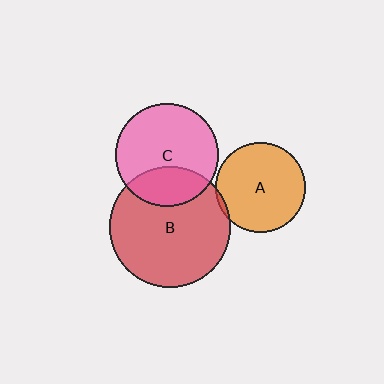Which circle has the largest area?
Circle B (red).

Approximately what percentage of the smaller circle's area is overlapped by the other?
Approximately 30%.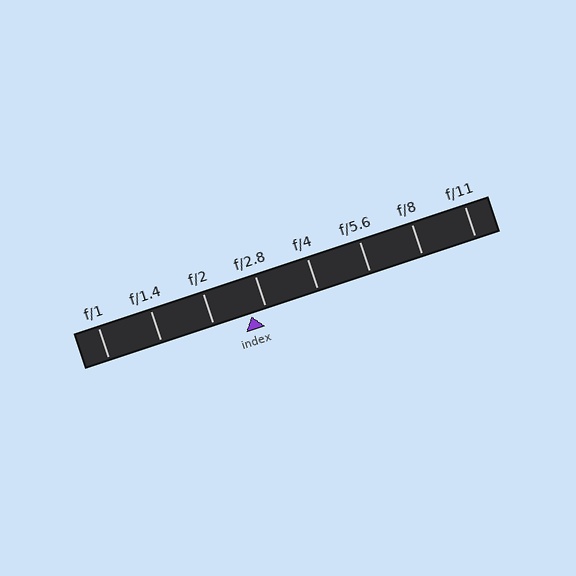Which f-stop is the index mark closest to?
The index mark is closest to f/2.8.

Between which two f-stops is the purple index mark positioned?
The index mark is between f/2 and f/2.8.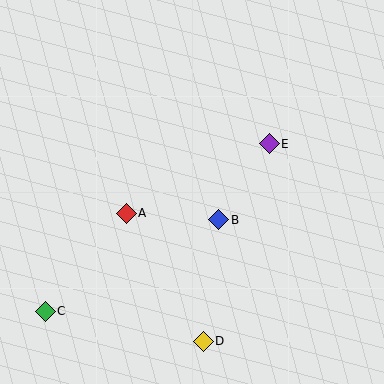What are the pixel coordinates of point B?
Point B is at (219, 220).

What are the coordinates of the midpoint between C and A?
The midpoint between C and A is at (86, 262).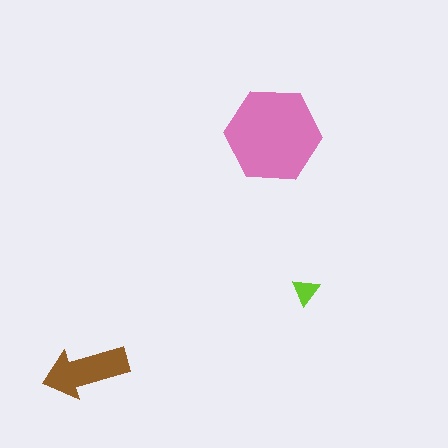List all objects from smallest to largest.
The lime triangle, the brown arrow, the pink hexagon.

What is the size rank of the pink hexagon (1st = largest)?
1st.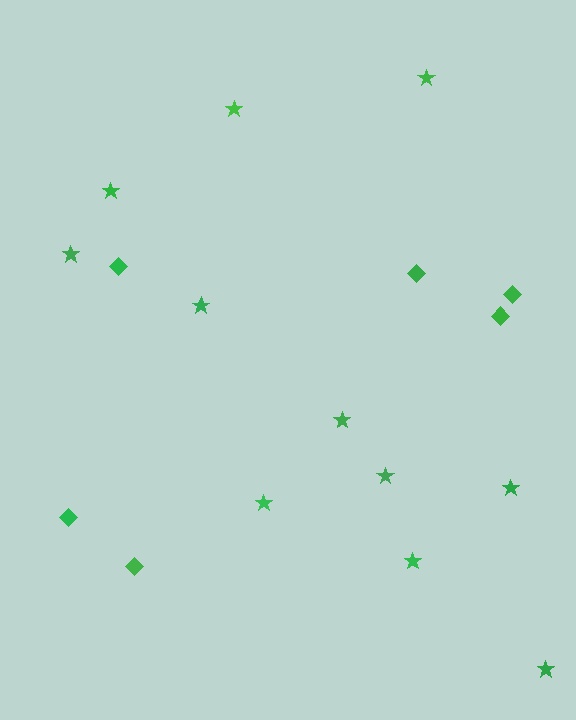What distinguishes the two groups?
There are 2 groups: one group of stars (11) and one group of diamonds (6).